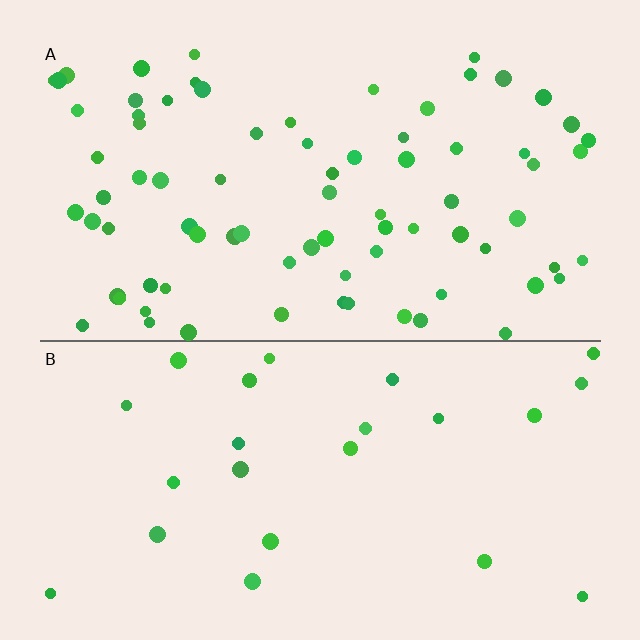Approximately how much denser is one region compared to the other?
Approximately 3.3× — region A over region B.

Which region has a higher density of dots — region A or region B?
A (the top).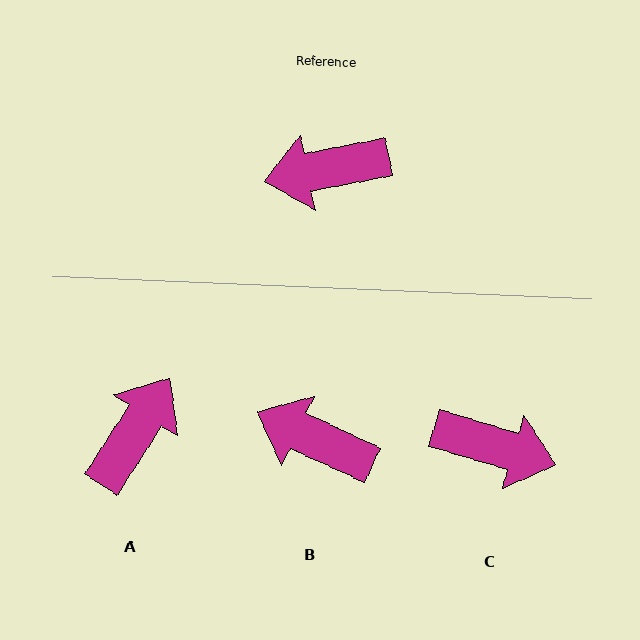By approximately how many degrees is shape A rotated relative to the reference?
Approximately 134 degrees clockwise.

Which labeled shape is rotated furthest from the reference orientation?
C, about 153 degrees away.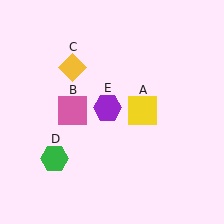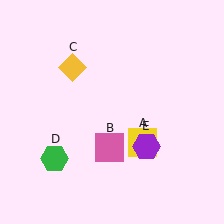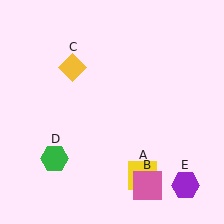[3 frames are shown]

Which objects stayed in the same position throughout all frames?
Yellow diamond (object C) and green hexagon (object D) remained stationary.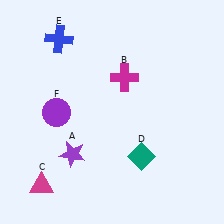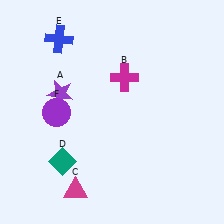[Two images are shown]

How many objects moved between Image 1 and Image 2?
3 objects moved between the two images.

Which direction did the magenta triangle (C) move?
The magenta triangle (C) moved right.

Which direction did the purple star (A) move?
The purple star (A) moved up.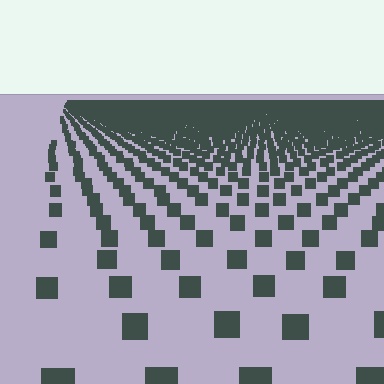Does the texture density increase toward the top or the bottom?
Density increases toward the top.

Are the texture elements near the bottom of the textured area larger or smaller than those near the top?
Larger. Near the bottom, elements are closer to the viewer and appear at a bigger on-screen size.